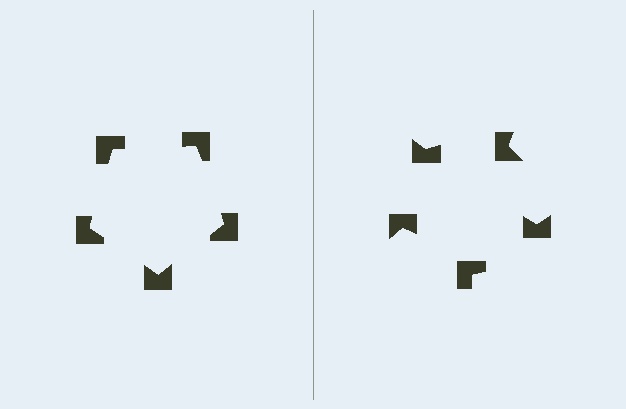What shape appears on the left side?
An illusory pentagon.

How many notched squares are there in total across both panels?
10 — 5 on each side.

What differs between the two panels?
The notched squares are positioned identically on both sides; only the wedge orientations differ. On the left they align to a pentagon; on the right they are misaligned.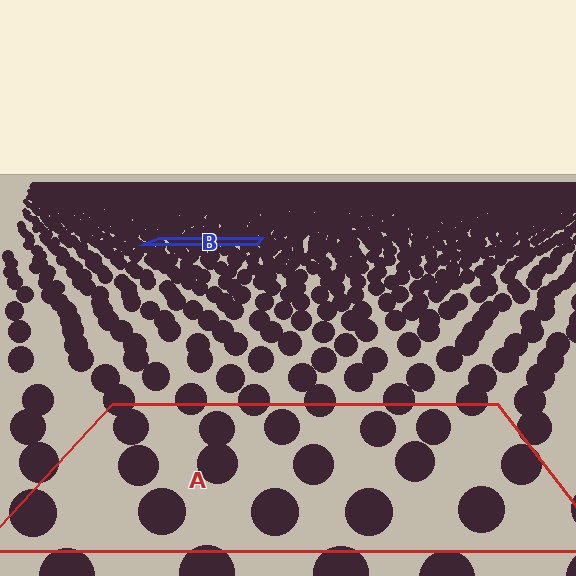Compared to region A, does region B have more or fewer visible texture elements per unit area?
Region B has more texture elements per unit area — they are packed more densely because it is farther away.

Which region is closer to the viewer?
Region A is closer. The texture elements there are larger and more spread out.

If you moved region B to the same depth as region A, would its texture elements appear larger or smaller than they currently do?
They would appear larger. At a closer depth, the same texture elements are projected at a bigger on-screen size.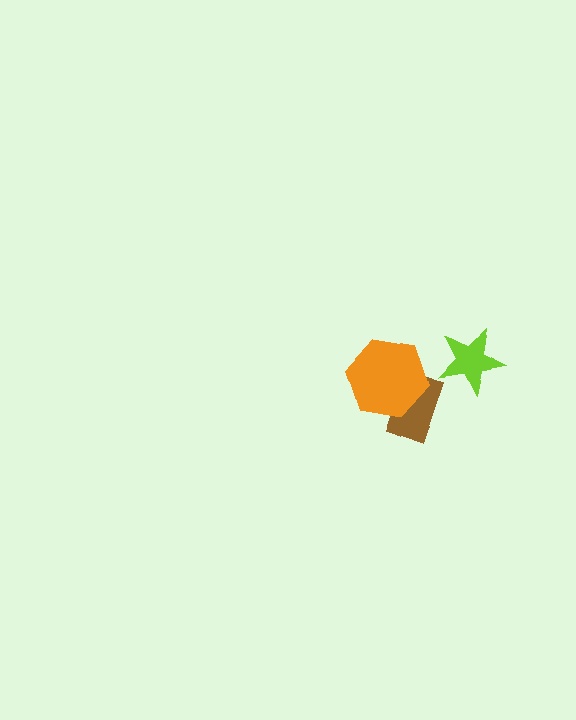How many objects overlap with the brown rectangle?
1 object overlaps with the brown rectangle.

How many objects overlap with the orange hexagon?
1 object overlaps with the orange hexagon.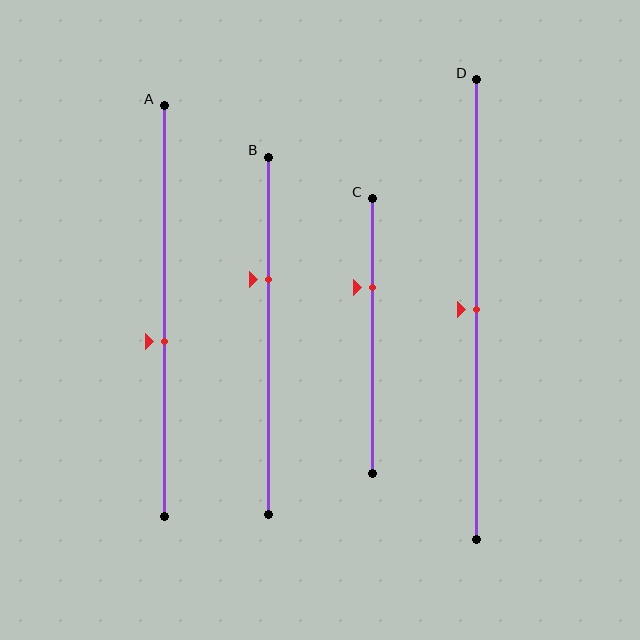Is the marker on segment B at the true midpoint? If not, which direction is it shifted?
No, the marker on segment B is shifted upward by about 16% of the segment length.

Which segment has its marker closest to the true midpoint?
Segment D has its marker closest to the true midpoint.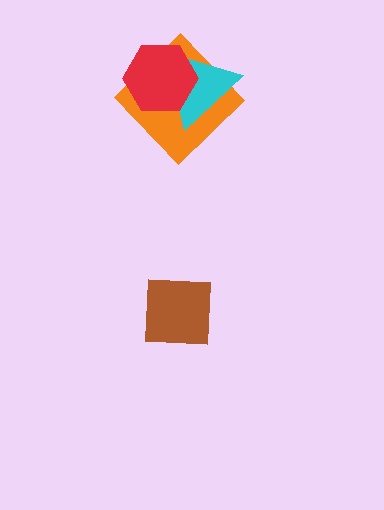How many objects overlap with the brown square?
0 objects overlap with the brown square.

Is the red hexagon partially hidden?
No, no other shape covers it.